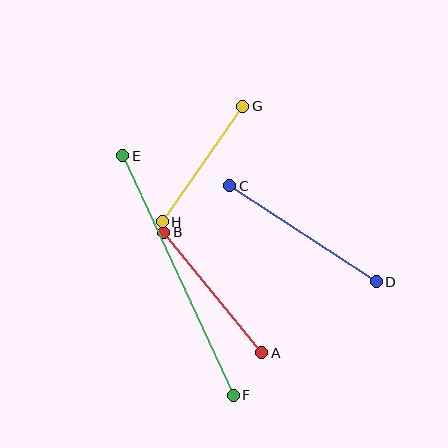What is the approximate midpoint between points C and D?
The midpoint is at approximately (303, 234) pixels.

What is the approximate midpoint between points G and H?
The midpoint is at approximately (203, 164) pixels.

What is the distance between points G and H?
The distance is approximately 141 pixels.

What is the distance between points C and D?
The distance is approximately 175 pixels.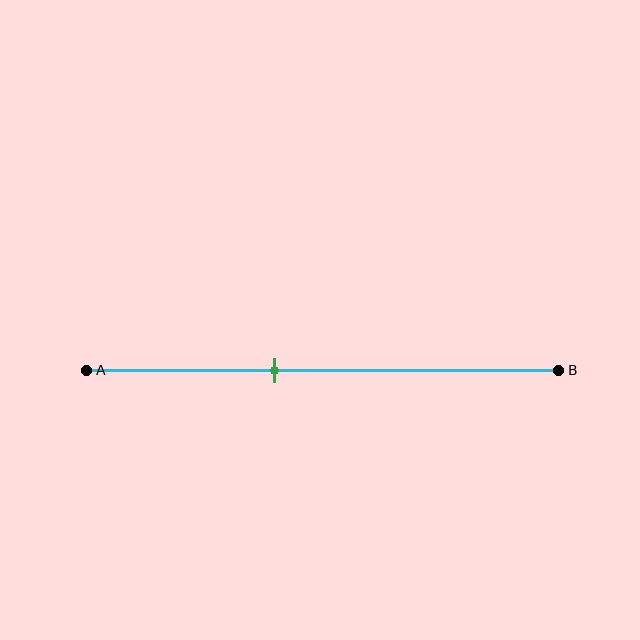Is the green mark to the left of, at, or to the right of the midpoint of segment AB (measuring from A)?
The green mark is to the left of the midpoint of segment AB.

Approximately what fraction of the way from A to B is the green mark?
The green mark is approximately 40% of the way from A to B.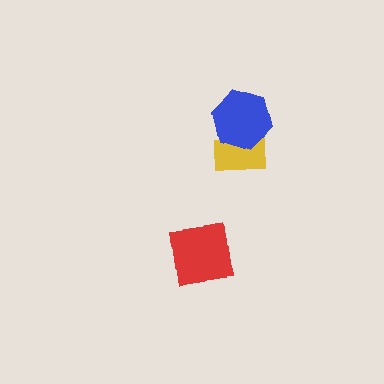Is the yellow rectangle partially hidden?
Yes, it is partially covered by another shape.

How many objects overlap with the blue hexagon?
1 object overlaps with the blue hexagon.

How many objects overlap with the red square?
0 objects overlap with the red square.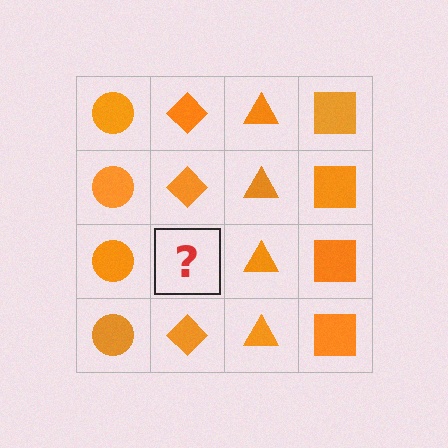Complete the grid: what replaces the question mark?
The question mark should be replaced with an orange diamond.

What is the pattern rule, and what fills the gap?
The rule is that each column has a consistent shape. The gap should be filled with an orange diamond.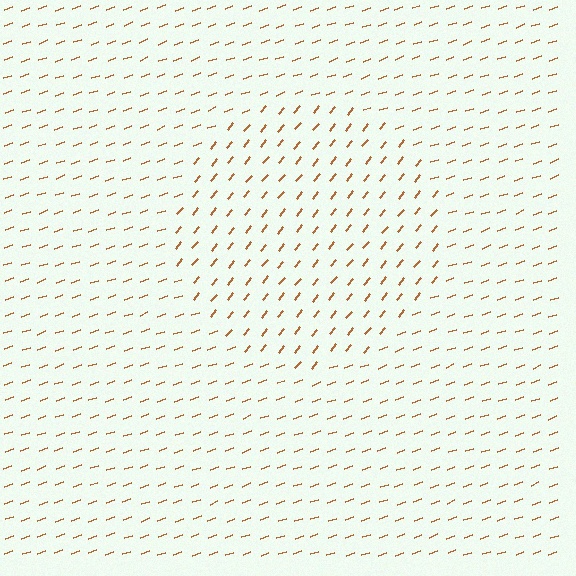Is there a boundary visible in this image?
Yes, there is a texture boundary formed by a change in line orientation.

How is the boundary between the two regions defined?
The boundary is defined purely by a change in line orientation (approximately 31 degrees difference). All lines are the same color and thickness.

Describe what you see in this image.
The image is filled with small brown line segments. A circle region in the image has lines oriented differently from the surrounding lines, creating a visible texture boundary.